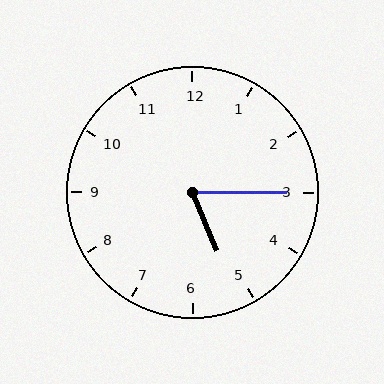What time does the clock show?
5:15.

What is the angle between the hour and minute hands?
Approximately 68 degrees.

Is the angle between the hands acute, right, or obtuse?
It is acute.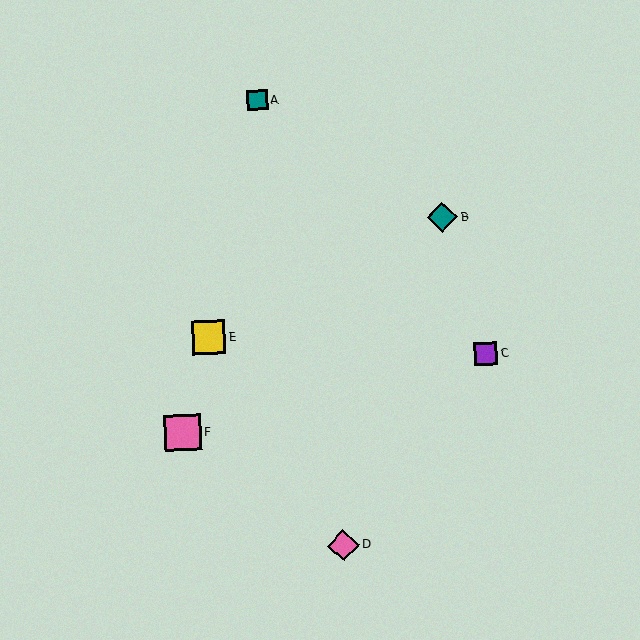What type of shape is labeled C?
Shape C is a purple square.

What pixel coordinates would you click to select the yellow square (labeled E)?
Click at (208, 338) to select the yellow square E.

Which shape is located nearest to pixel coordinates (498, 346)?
The purple square (labeled C) at (486, 354) is nearest to that location.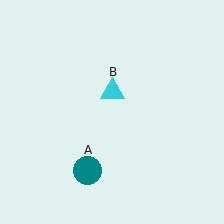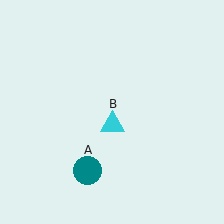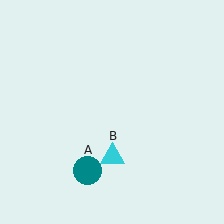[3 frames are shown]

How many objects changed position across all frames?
1 object changed position: cyan triangle (object B).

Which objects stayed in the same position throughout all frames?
Teal circle (object A) remained stationary.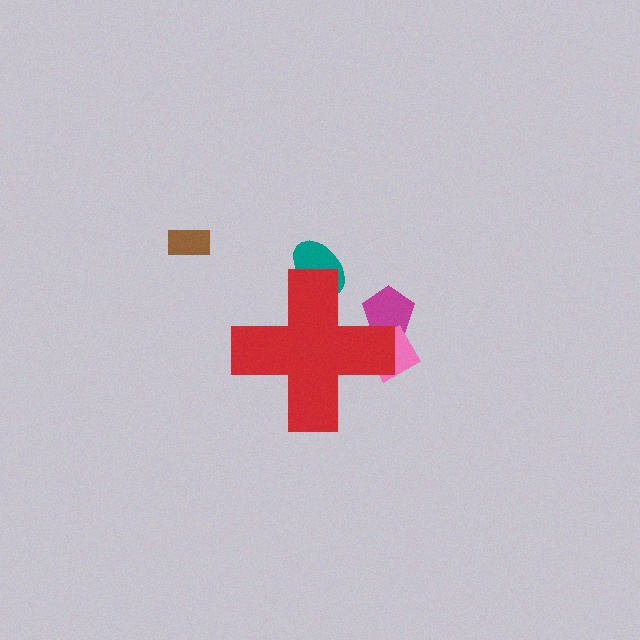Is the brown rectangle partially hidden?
No, the brown rectangle is fully visible.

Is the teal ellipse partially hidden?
Yes, the teal ellipse is partially hidden behind the red cross.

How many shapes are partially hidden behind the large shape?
3 shapes are partially hidden.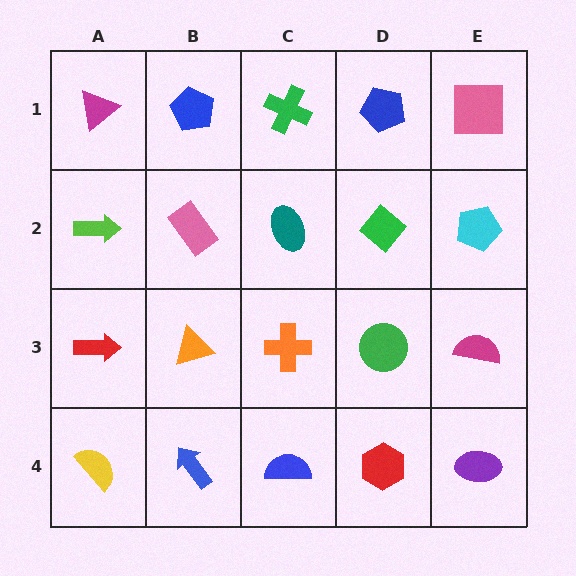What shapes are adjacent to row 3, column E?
A cyan pentagon (row 2, column E), a purple ellipse (row 4, column E), a green circle (row 3, column D).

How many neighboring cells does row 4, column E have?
2.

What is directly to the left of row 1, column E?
A blue pentagon.